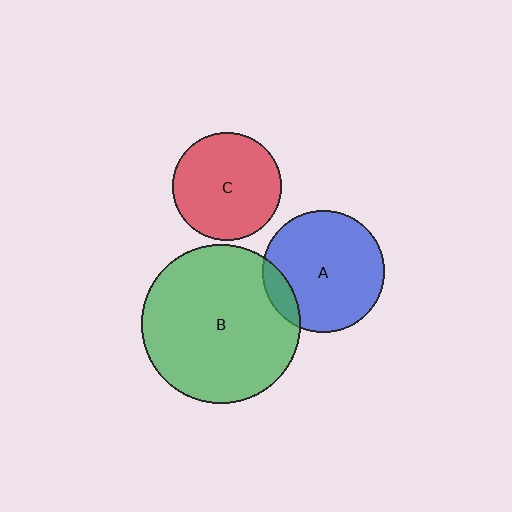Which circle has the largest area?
Circle B (green).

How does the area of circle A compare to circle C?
Approximately 1.3 times.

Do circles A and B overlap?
Yes.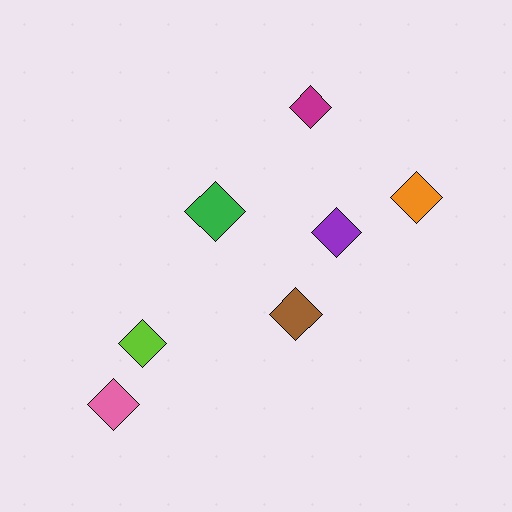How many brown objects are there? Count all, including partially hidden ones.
There is 1 brown object.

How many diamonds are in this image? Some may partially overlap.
There are 7 diamonds.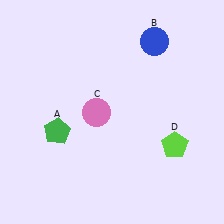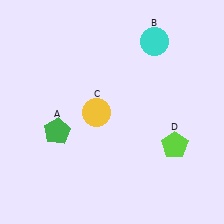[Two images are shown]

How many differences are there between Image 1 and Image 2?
There are 2 differences between the two images.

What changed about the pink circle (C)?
In Image 1, C is pink. In Image 2, it changed to yellow.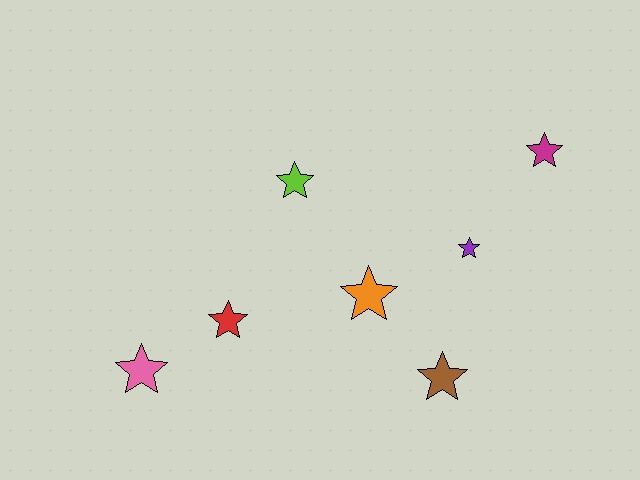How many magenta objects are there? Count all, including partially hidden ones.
There is 1 magenta object.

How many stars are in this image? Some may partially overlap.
There are 7 stars.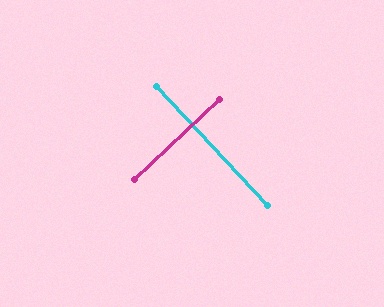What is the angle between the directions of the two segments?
Approximately 90 degrees.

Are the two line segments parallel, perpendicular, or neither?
Perpendicular — they meet at approximately 90°.